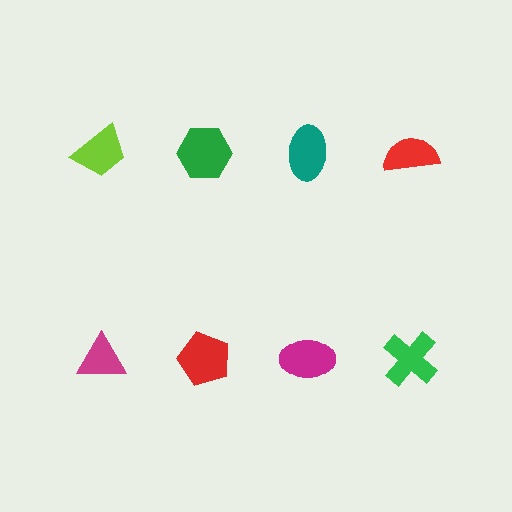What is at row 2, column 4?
A green cross.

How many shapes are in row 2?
4 shapes.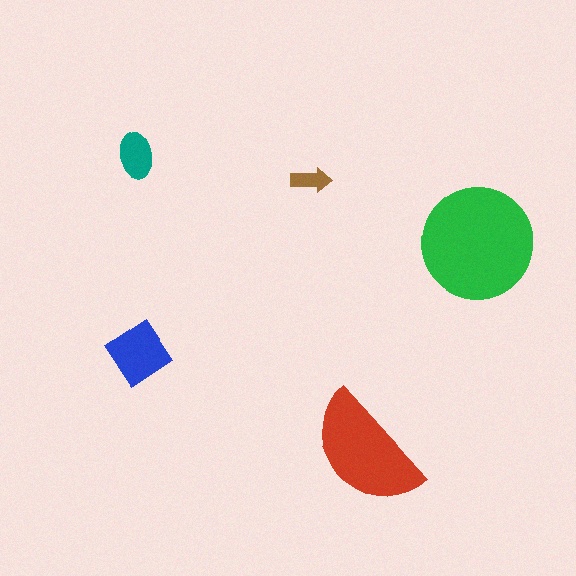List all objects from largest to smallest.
The green circle, the red semicircle, the blue diamond, the teal ellipse, the brown arrow.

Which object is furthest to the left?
The teal ellipse is leftmost.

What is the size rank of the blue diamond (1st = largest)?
3rd.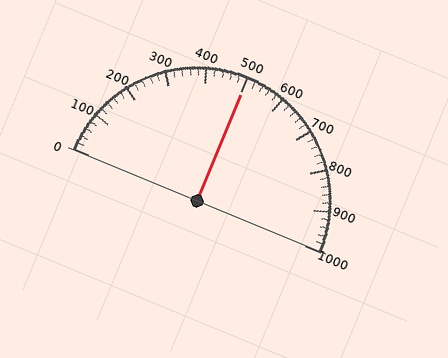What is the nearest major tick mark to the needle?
The nearest major tick mark is 500.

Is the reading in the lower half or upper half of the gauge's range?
The reading is in the upper half of the range (0 to 1000).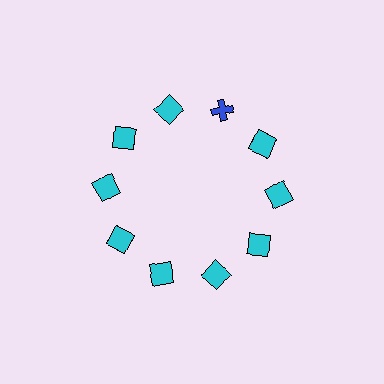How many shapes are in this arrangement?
There are 10 shapes arranged in a ring pattern.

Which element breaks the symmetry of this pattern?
The blue cross at roughly the 1 o'clock position breaks the symmetry. All other shapes are cyan squares.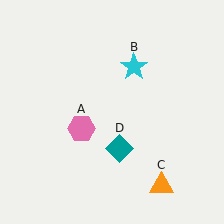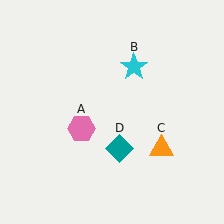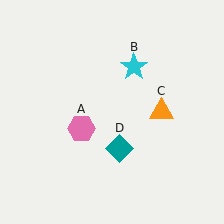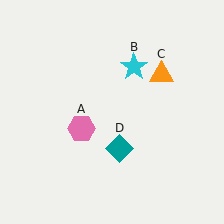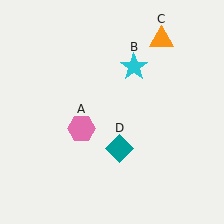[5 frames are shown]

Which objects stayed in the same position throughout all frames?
Pink hexagon (object A) and cyan star (object B) and teal diamond (object D) remained stationary.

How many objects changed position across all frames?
1 object changed position: orange triangle (object C).